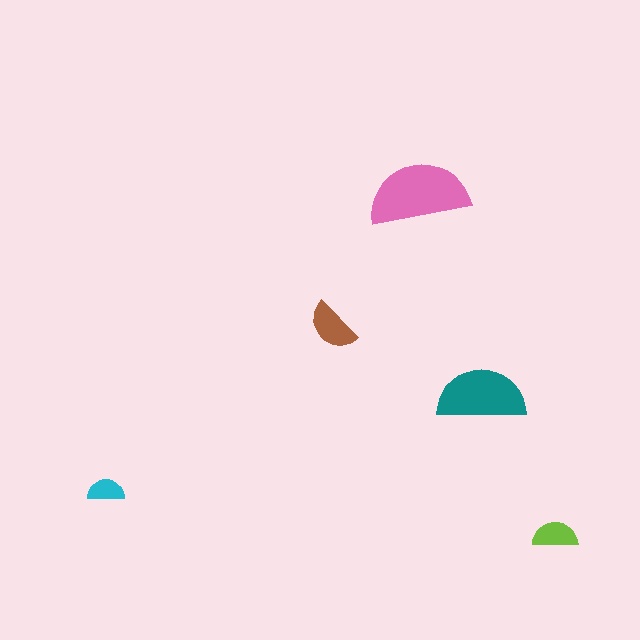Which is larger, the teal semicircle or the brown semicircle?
The teal one.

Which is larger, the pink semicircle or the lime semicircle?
The pink one.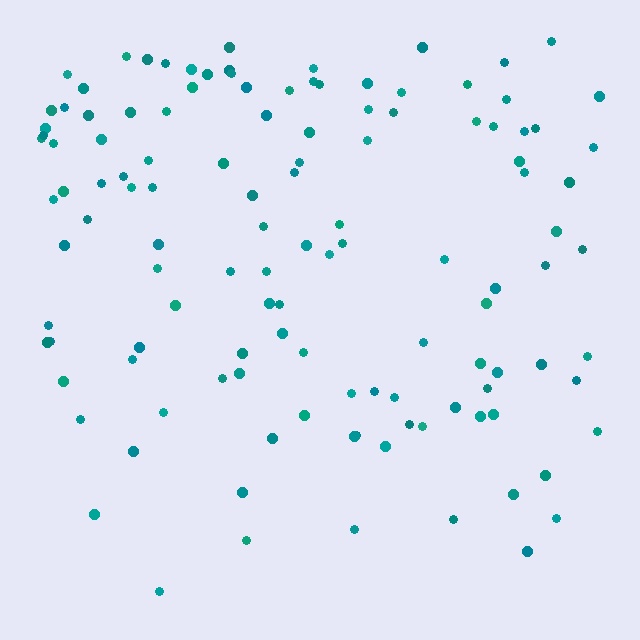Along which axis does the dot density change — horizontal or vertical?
Vertical.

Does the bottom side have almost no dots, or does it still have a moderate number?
Still a moderate number, just noticeably fewer than the top.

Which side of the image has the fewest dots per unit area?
The bottom.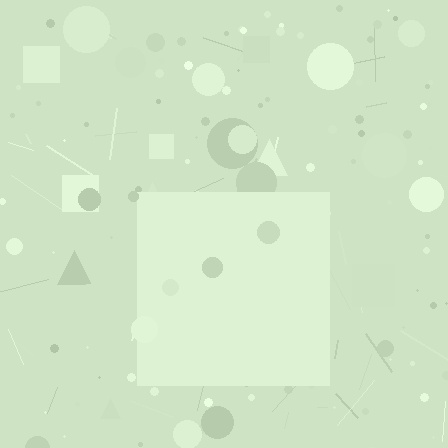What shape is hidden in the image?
A square is hidden in the image.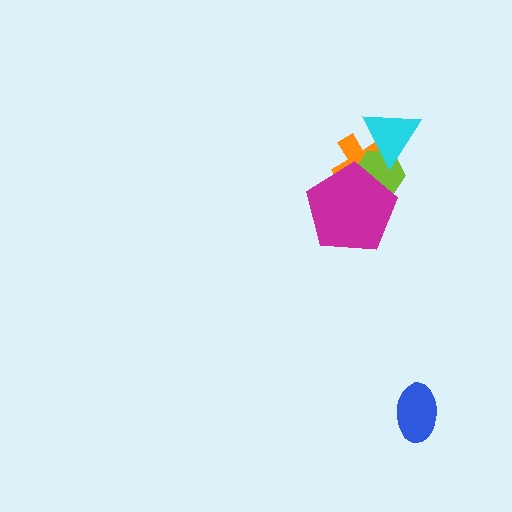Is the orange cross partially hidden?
Yes, it is partially covered by another shape.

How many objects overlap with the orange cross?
3 objects overlap with the orange cross.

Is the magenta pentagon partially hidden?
No, no other shape covers it.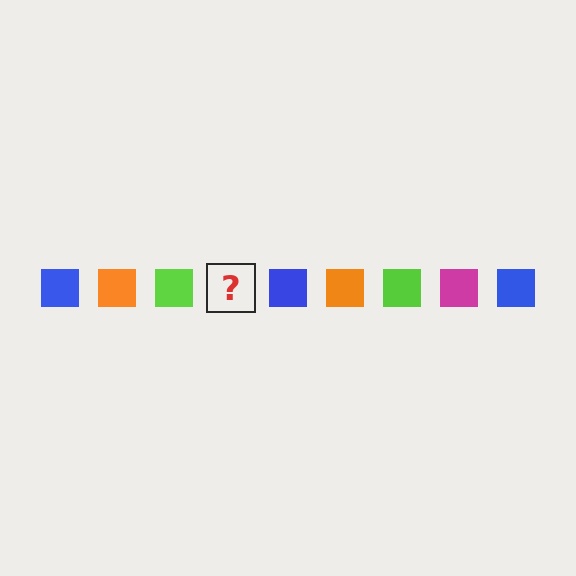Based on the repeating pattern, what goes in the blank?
The blank should be a magenta square.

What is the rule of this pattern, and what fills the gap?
The rule is that the pattern cycles through blue, orange, lime, magenta squares. The gap should be filled with a magenta square.